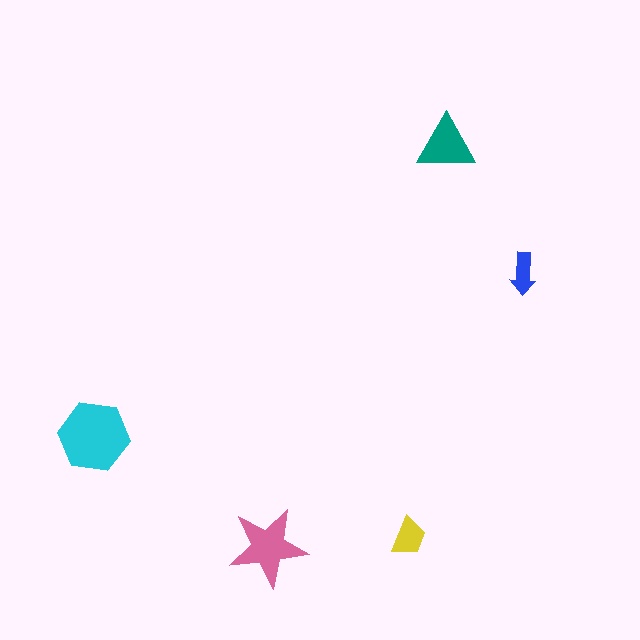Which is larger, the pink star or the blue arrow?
The pink star.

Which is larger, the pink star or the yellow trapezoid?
The pink star.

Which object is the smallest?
The blue arrow.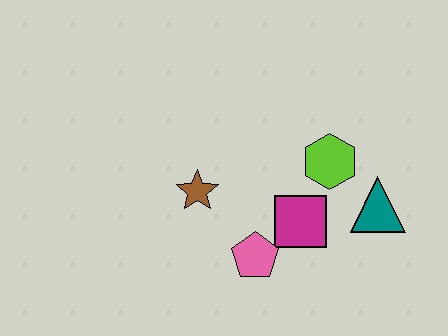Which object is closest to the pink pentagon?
The magenta square is closest to the pink pentagon.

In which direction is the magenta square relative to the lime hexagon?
The magenta square is below the lime hexagon.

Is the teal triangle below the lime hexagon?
Yes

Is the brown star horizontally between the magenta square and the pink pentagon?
No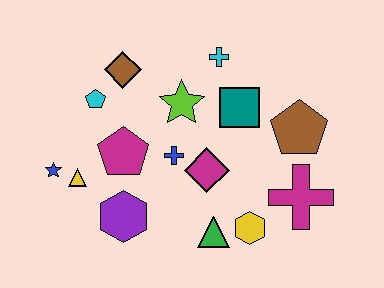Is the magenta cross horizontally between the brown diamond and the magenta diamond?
No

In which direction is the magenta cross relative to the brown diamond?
The magenta cross is to the right of the brown diamond.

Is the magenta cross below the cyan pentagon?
Yes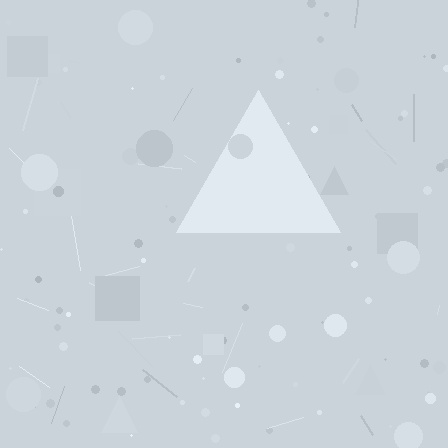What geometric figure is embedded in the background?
A triangle is embedded in the background.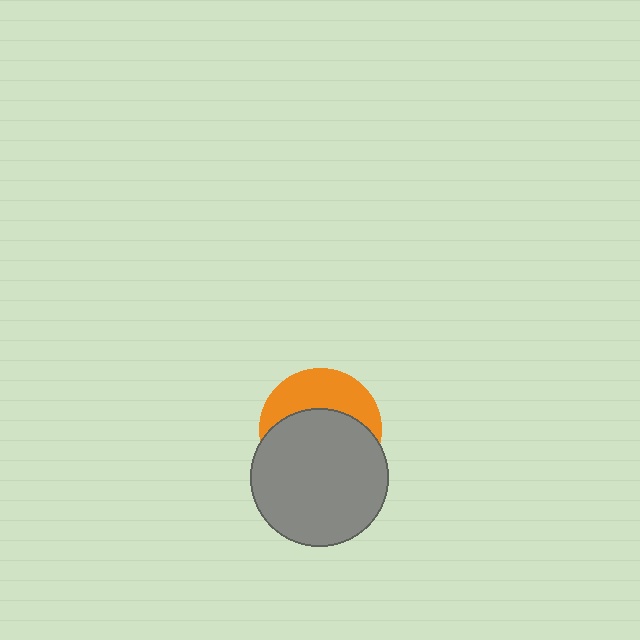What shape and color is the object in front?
The object in front is a gray circle.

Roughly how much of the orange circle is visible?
A small part of it is visible (roughly 39%).